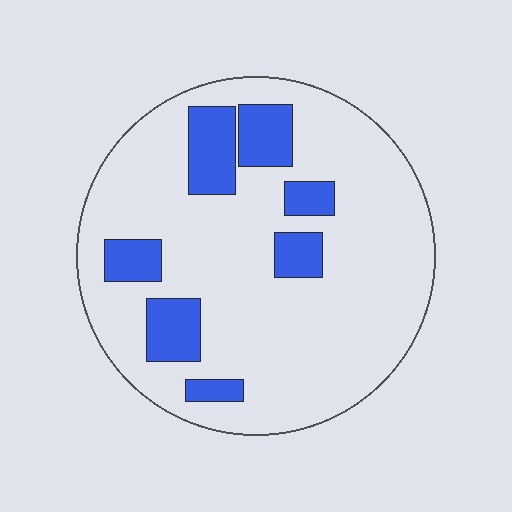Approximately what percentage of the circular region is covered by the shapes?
Approximately 20%.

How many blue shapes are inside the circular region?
7.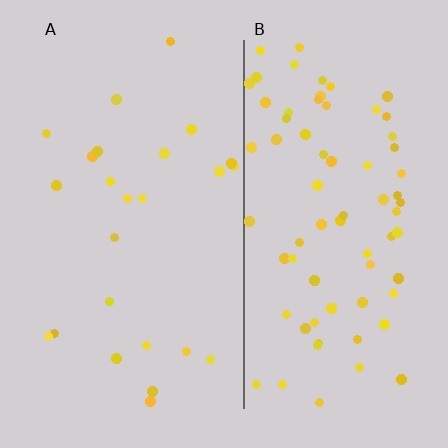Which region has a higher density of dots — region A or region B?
B (the right).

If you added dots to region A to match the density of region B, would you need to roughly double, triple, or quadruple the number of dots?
Approximately triple.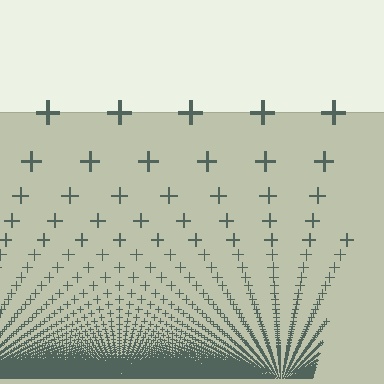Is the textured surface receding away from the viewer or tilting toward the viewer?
The surface appears to tilt toward the viewer. Texture elements get larger and sparser toward the top.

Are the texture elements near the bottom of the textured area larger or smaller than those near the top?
Smaller. The gradient is inverted — elements near the bottom are smaller and denser.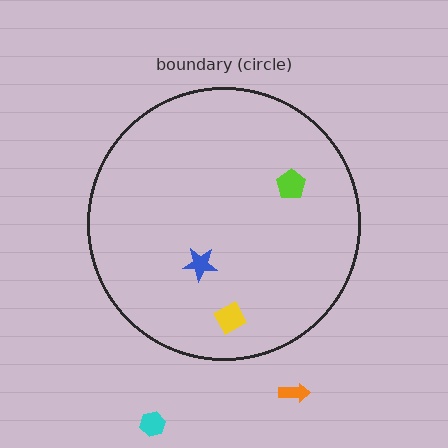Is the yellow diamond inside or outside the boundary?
Inside.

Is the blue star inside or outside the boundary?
Inside.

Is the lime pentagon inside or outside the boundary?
Inside.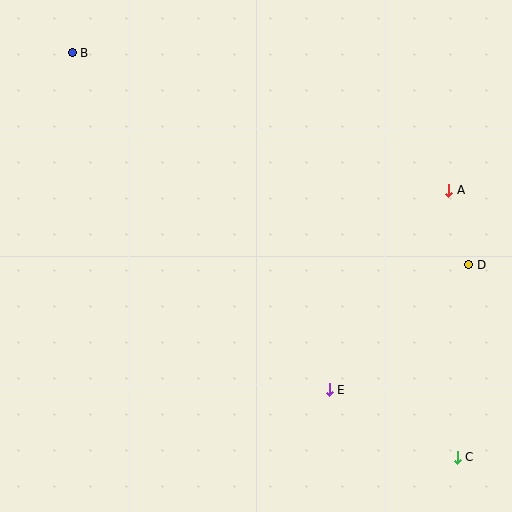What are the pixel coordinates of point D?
Point D is at (469, 265).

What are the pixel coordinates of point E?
Point E is at (329, 390).